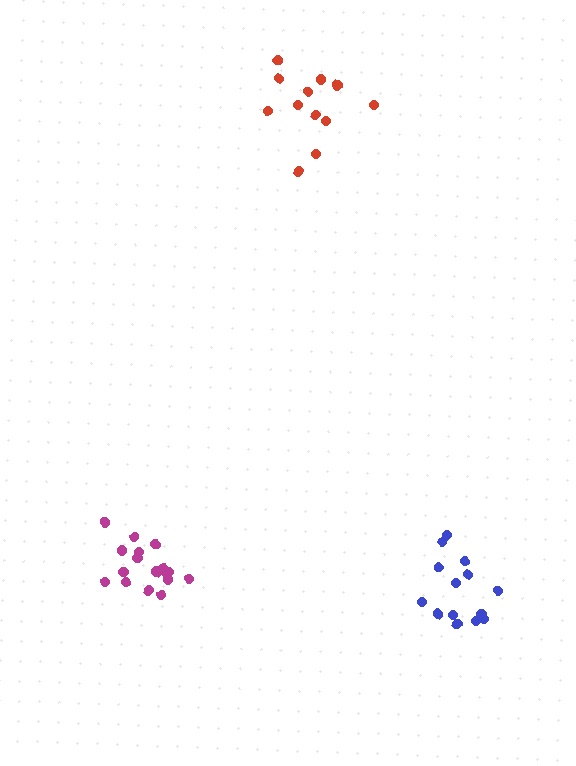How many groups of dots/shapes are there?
There are 3 groups.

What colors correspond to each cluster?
The clusters are colored: blue, magenta, red.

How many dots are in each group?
Group 1: 14 dots, Group 2: 17 dots, Group 3: 12 dots (43 total).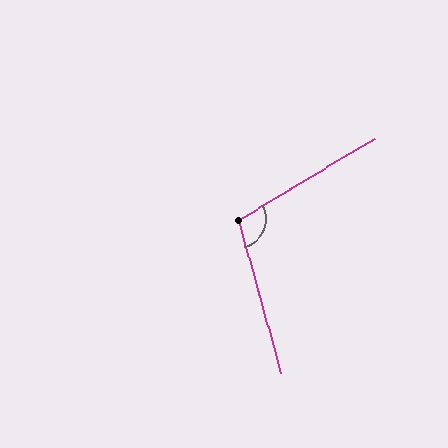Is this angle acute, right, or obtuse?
It is obtuse.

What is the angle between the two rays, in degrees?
Approximately 105 degrees.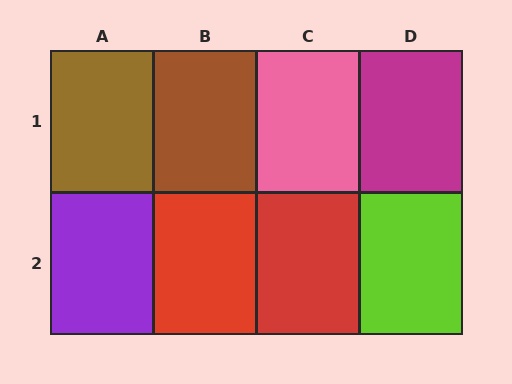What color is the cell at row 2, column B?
Red.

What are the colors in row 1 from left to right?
Brown, brown, pink, magenta.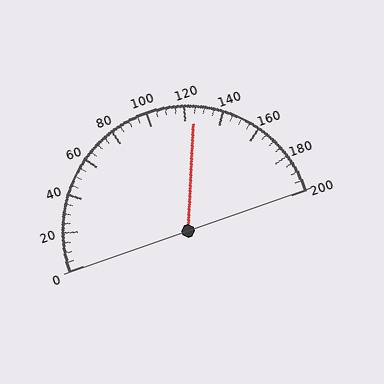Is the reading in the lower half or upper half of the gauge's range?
The reading is in the upper half of the range (0 to 200).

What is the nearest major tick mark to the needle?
The nearest major tick mark is 120.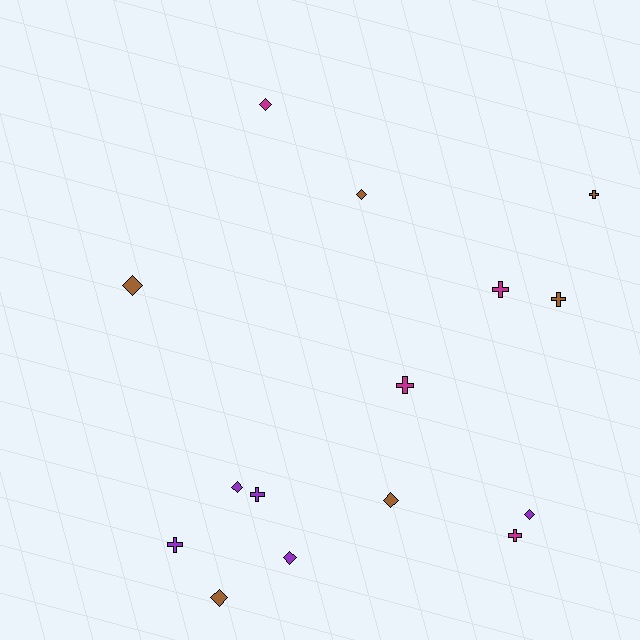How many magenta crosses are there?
There are 3 magenta crosses.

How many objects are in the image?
There are 15 objects.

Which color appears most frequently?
Brown, with 6 objects.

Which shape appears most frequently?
Diamond, with 8 objects.